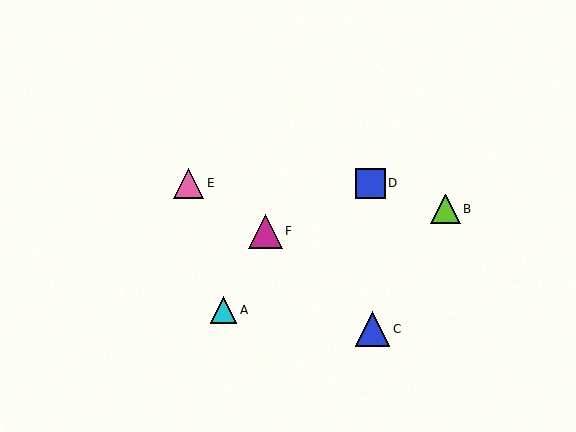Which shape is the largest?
The blue triangle (labeled C) is the largest.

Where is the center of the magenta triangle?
The center of the magenta triangle is at (266, 231).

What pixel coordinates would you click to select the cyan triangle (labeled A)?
Click at (224, 310) to select the cyan triangle A.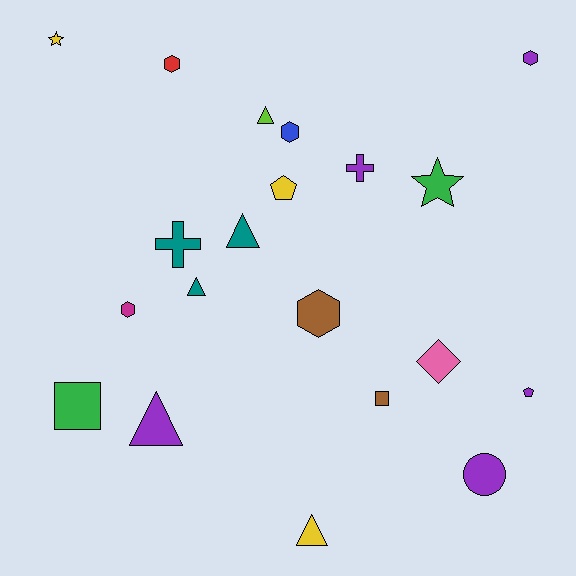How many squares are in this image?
There are 2 squares.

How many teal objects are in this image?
There are 3 teal objects.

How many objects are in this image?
There are 20 objects.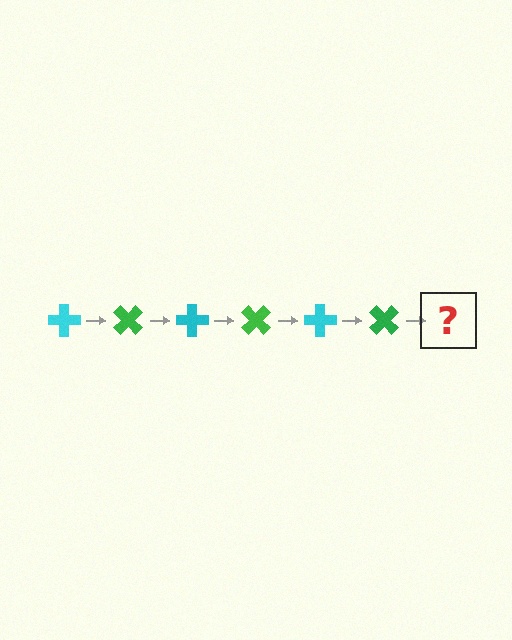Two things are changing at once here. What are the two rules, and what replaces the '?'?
The two rules are that it rotates 45 degrees each step and the color cycles through cyan and green. The '?' should be a cyan cross, rotated 270 degrees from the start.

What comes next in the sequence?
The next element should be a cyan cross, rotated 270 degrees from the start.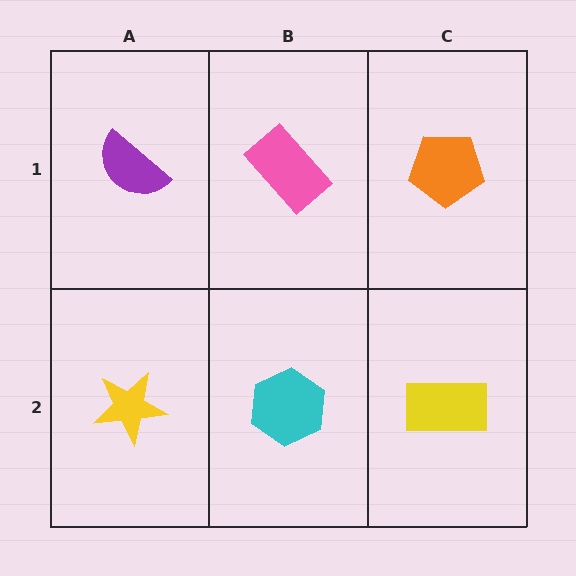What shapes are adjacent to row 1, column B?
A cyan hexagon (row 2, column B), a purple semicircle (row 1, column A), an orange pentagon (row 1, column C).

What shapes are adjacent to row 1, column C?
A yellow rectangle (row 2, column C), a pink rectangle (row 1, column B).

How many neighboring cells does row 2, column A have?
2.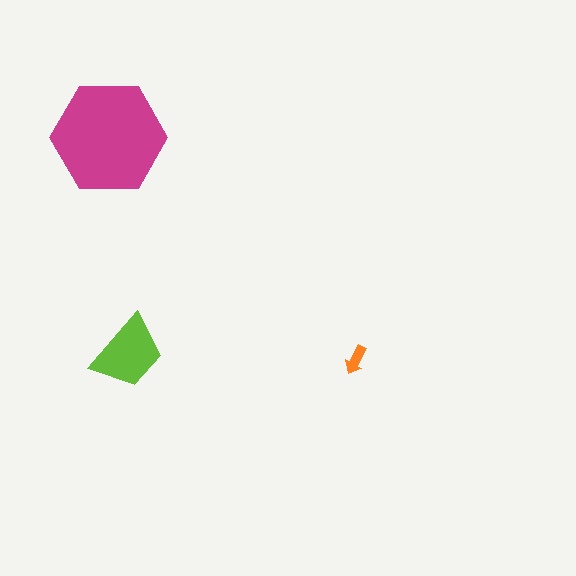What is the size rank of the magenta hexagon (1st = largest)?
1st.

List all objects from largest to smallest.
The magenta hexagon, the lime trapezoid, the orange arrow.